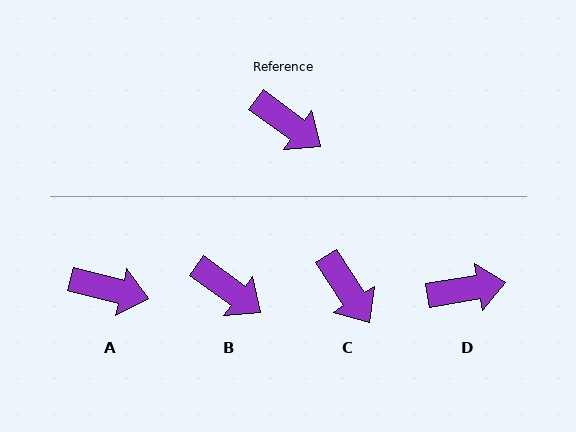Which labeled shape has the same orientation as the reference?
B.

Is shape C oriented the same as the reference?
No, it is off by about 21 degrees.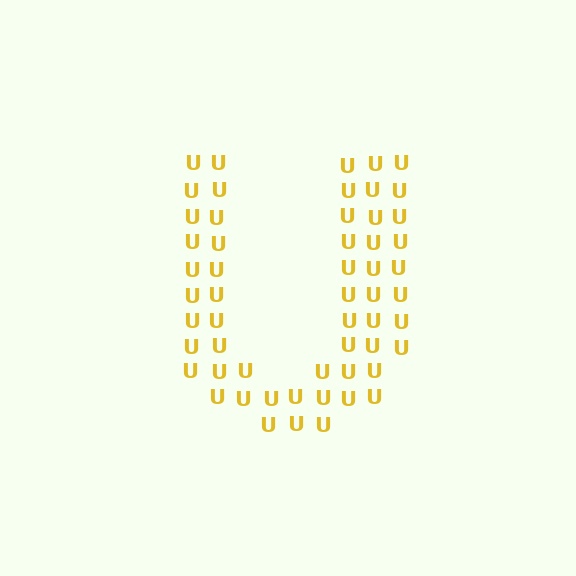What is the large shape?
The large shape is the letter U.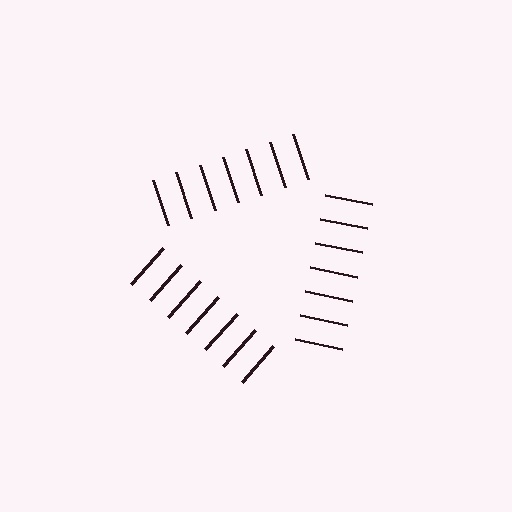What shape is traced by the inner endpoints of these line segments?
An illusory triangle — the line segments terminate on its edges but no continuous stroke is drawn.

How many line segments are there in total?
21 — 7 along each of the 3 edges.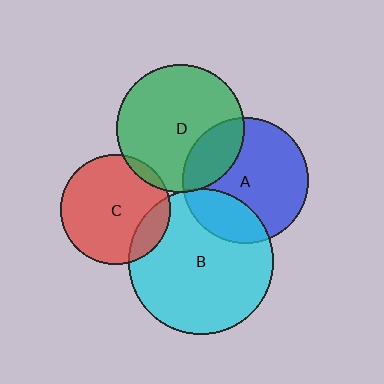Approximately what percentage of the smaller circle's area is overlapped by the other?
Approximately 15%.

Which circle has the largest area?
Circle B (cyan).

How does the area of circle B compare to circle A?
Approximately 1.3 times.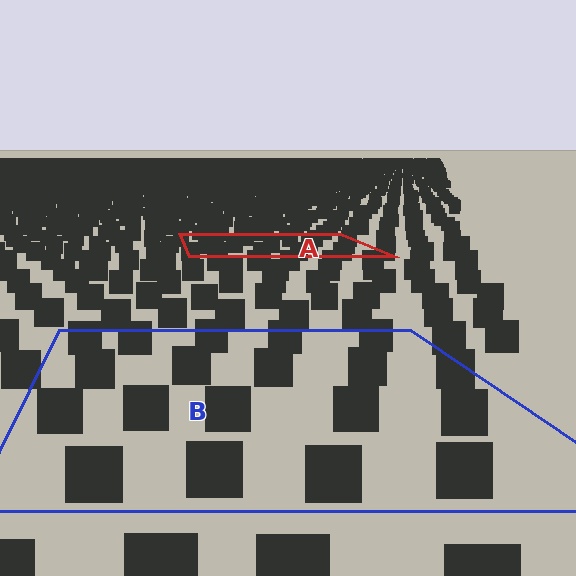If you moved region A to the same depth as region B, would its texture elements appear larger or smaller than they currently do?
They would appear larger. At a closer depth, the same texture elements are projected at a bigger on-screen size.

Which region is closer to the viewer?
Region B is closer. The texture elements there are larger and more spread out.